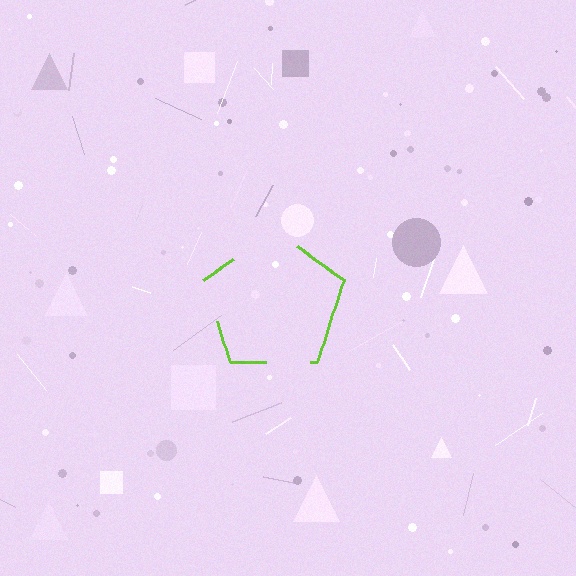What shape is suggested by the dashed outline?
The dashed outline suggests a pentagon.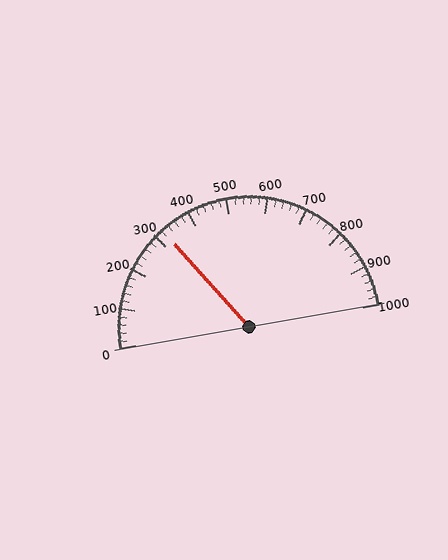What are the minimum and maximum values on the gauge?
The gauge ranges from 0 to 1000.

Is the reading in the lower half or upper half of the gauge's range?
The reading is in the lower half of the range (0 to 1000).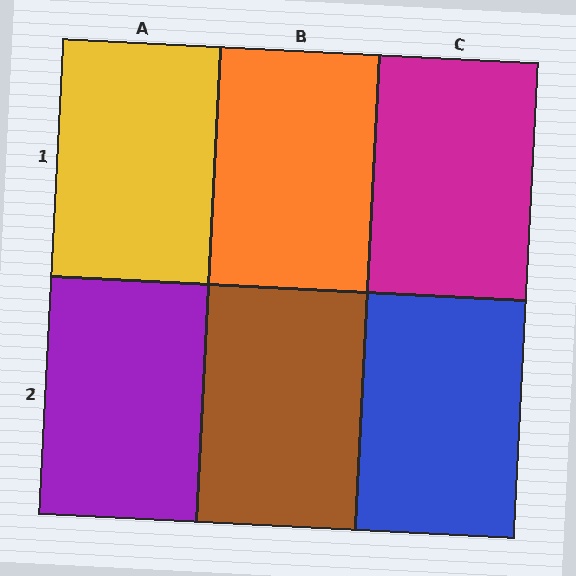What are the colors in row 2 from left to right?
Purple, brown, blue.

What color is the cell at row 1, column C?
Magenta.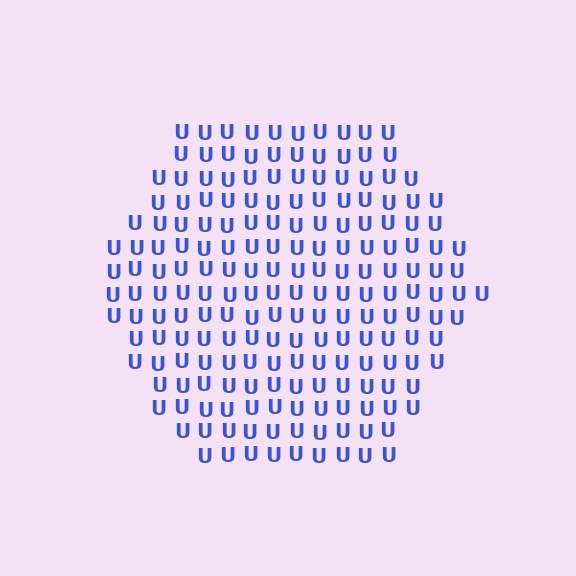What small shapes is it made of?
It is made of small letter U's.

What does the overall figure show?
The overall figure shows a hexagon.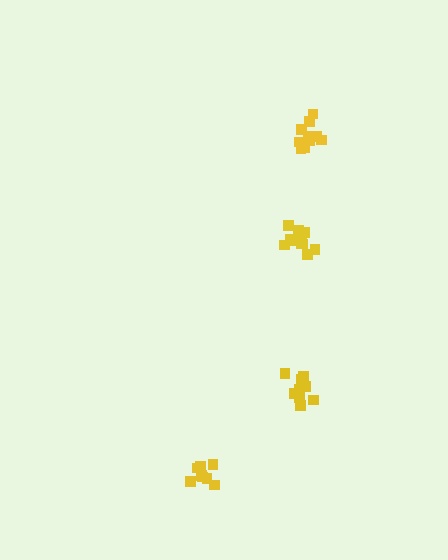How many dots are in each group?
Group 1: 11 dots, Group 2: 10 dots, Group 3: 9 dots, Group 4: 10 dots (40 total).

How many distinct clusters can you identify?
There are 4 distinct clusters.